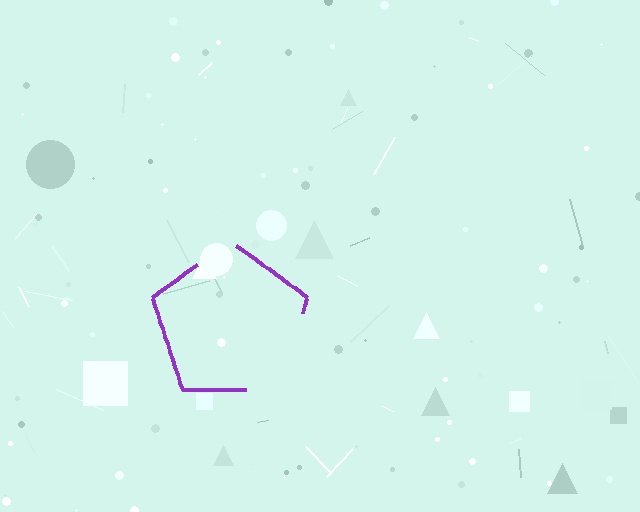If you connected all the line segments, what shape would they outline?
They would outline a pentagon.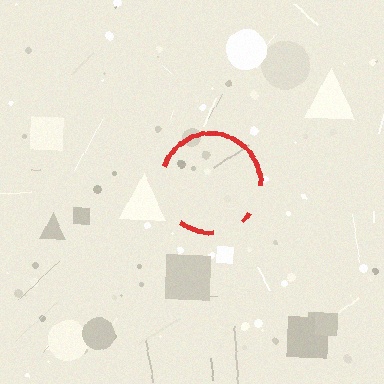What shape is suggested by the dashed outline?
The dashed outline suggests a circle.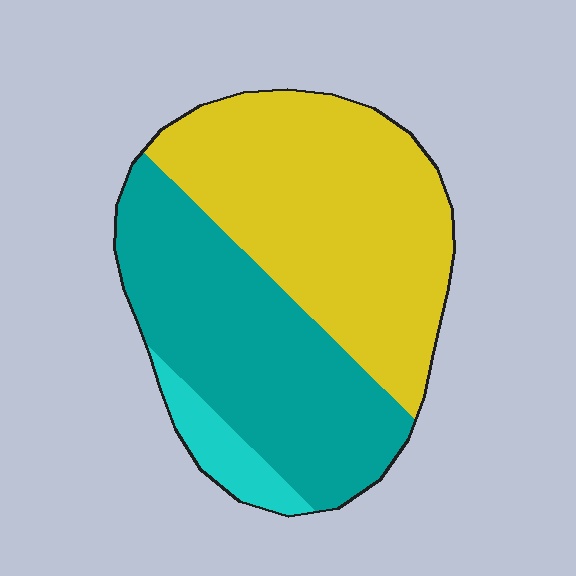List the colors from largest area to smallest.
From largest to smallest: yellow, teal, cyan.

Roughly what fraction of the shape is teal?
Teal covers about 45% of the shape.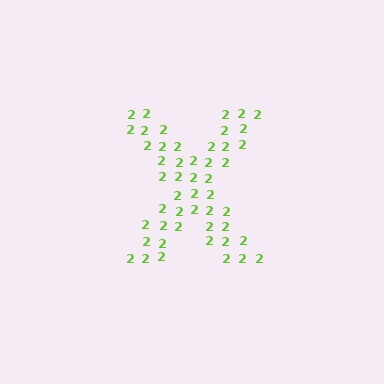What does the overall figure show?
The overall figure shows the letter X.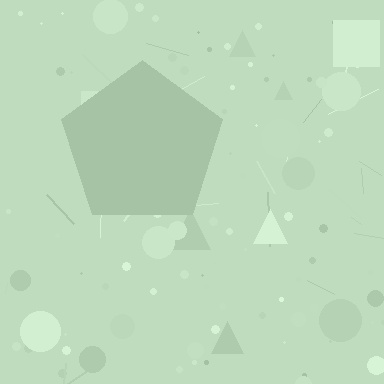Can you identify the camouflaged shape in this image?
The camouflaged shape is a pentagon.